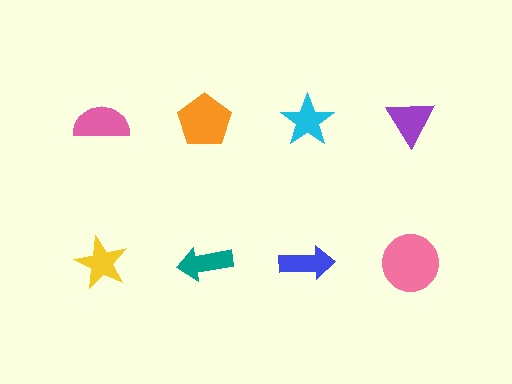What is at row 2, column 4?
A pink circle.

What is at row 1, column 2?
An orange pentagon.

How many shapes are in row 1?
4 shapes.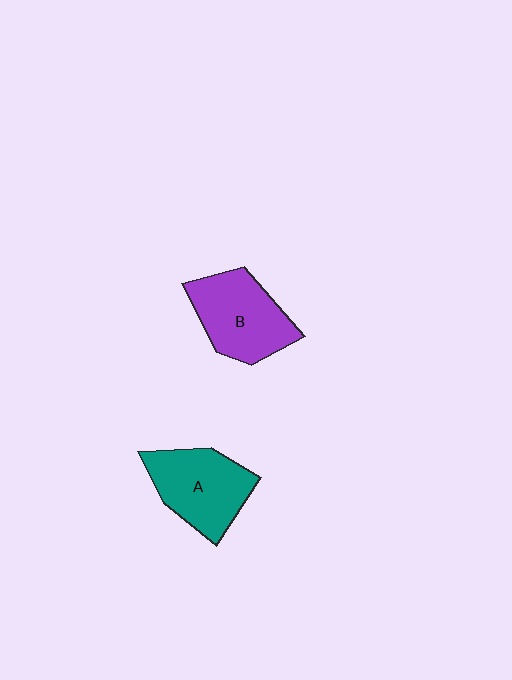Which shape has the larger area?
Shape B (purple).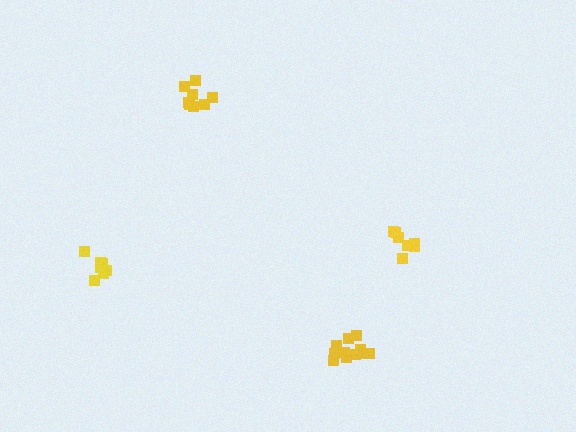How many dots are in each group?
Group 1: 8 dots, Group 2: 11 dots, Group 3: 7 dots, Group 4: 7 dots (33 total).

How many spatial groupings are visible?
There are 4 spatial groupings.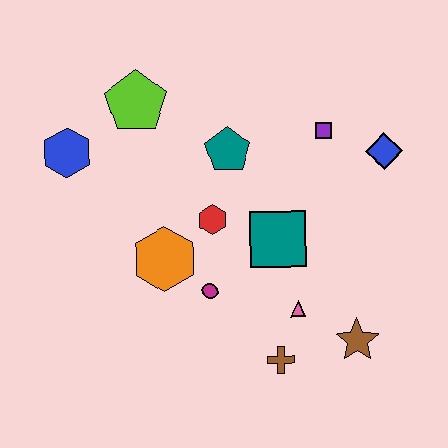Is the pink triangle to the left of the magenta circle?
No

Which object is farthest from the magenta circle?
The blue diamond is farthest from the magenta circle.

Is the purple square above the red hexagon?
Yes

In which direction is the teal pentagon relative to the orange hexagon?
The teal pentagon is above the orange hexagon.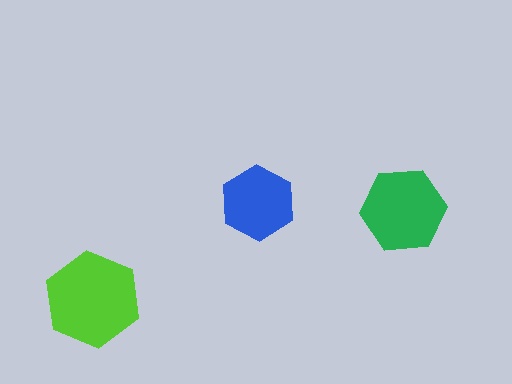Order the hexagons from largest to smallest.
the lime one, the green one, the blue one.